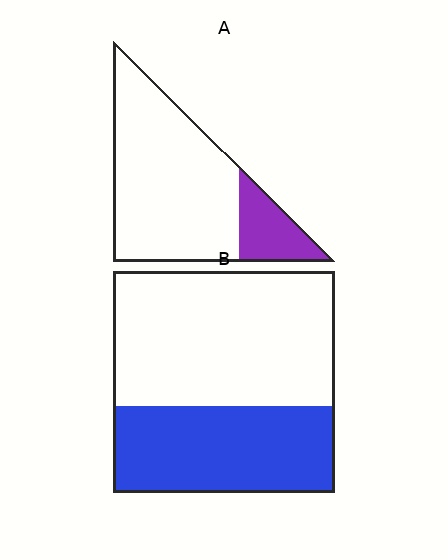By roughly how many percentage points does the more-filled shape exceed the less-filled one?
By roughly 20 percentage points (B over A).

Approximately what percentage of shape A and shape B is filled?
A is approximately 20% and B is approximately 40%.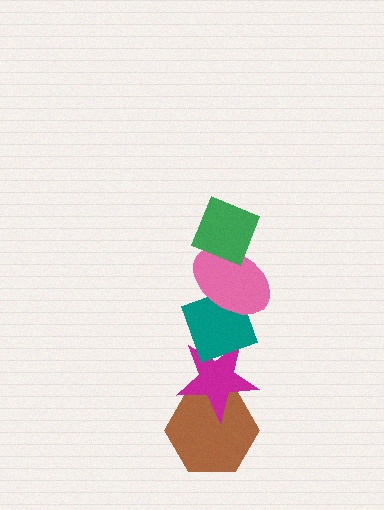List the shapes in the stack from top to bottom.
From top to bottom: the green diamond, the pink ellipse, the teal diamond, the magenta star, the brown hexagon.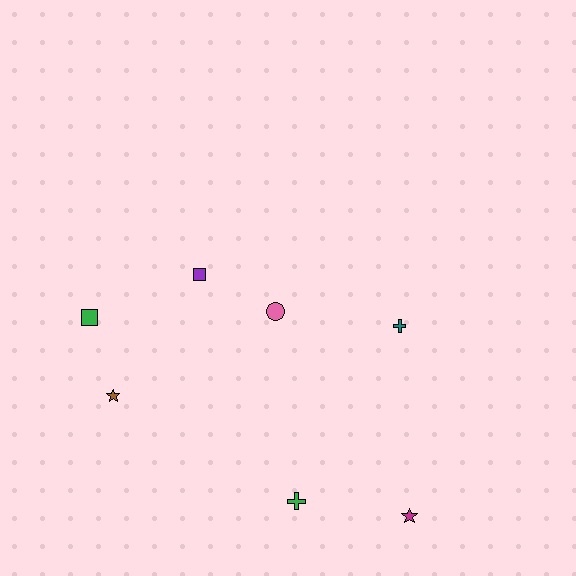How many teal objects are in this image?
There is 1 teal object.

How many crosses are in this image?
There are 2 crosses.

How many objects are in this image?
There are 7 objects.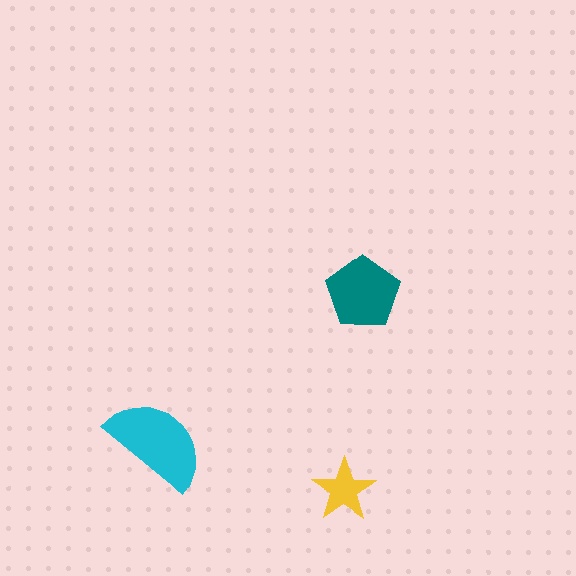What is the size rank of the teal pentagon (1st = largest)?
2nd.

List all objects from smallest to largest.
The yellow star, the teal pentagon, the cyan semicircle.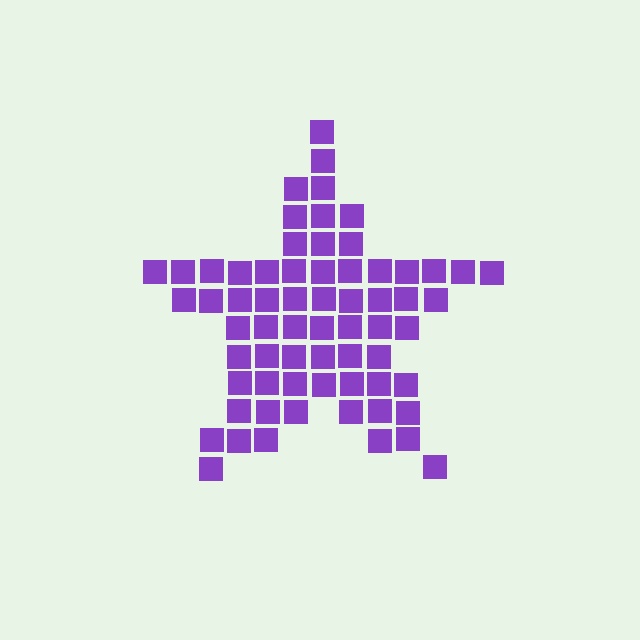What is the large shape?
The large shape is a star.